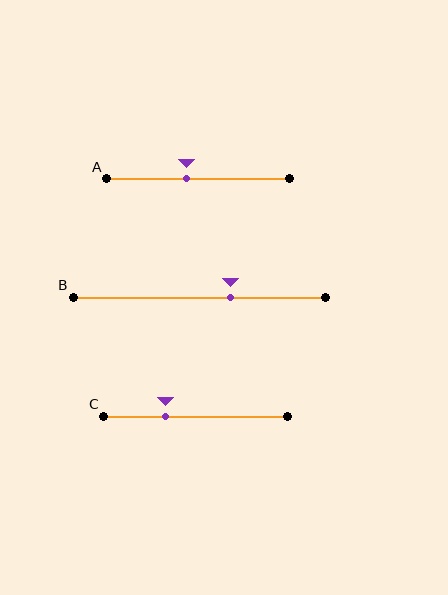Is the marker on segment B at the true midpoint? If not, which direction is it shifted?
No, the marker on segment B is shifted to the right by about 13% of the segment length.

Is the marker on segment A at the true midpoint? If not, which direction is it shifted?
No, the marker on segment A is shifted to the left by about 6% of the segment length.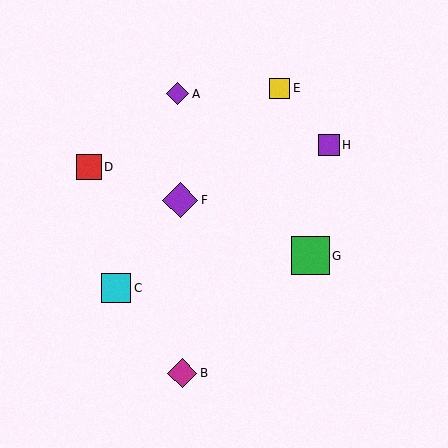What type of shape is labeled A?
Shape A is a purple diamond.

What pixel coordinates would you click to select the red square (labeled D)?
Click at (89, 167) to select the red square D.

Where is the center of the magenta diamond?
The center of the magenta diamond is at (182, 373).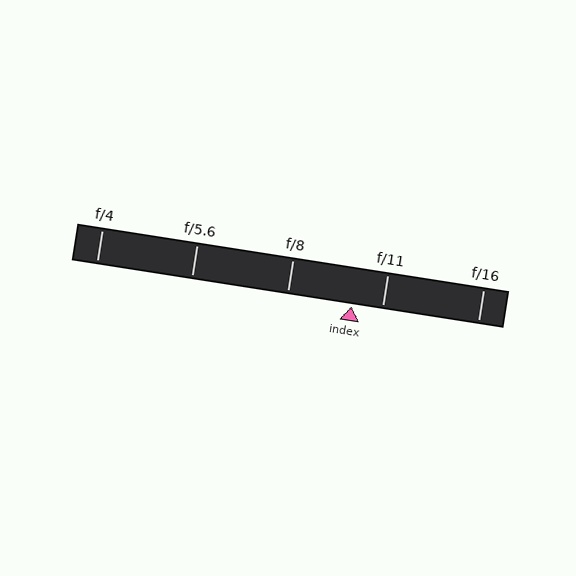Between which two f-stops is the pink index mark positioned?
The index mark is between f/8 and f/11.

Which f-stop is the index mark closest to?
The index mark is closest to f/11.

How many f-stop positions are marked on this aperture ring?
There are 5 f-stop positions marked.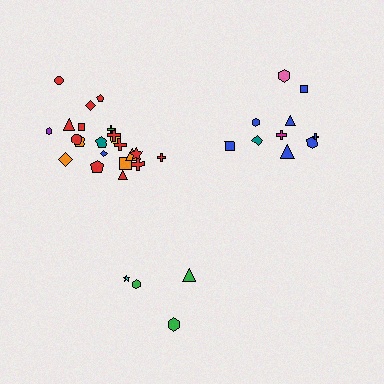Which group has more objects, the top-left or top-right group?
The top-left group.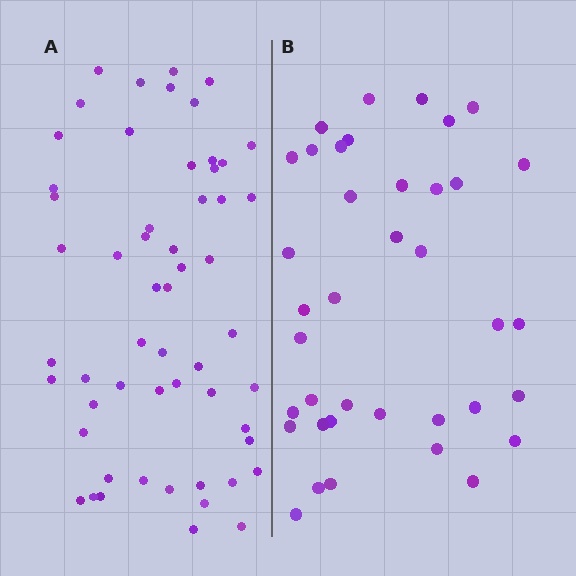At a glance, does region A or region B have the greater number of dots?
Region A (the left region) has more dots.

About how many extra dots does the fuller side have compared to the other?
Region A has approximately 20 more dots than region B.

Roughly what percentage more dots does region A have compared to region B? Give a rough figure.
About 45% more.